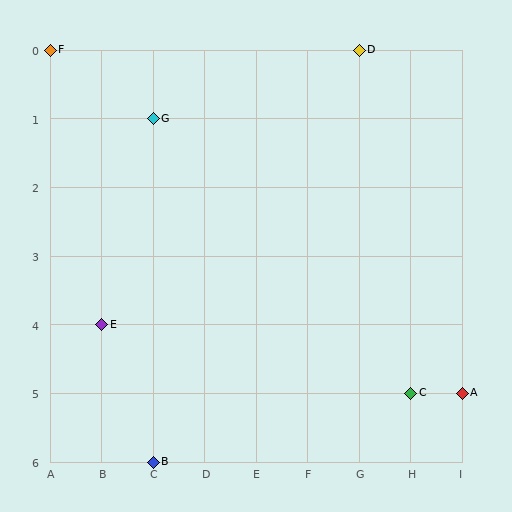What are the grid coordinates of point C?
Point C is at grid coordinates (H, 5).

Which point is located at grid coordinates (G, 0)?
Point D is at (G, 0).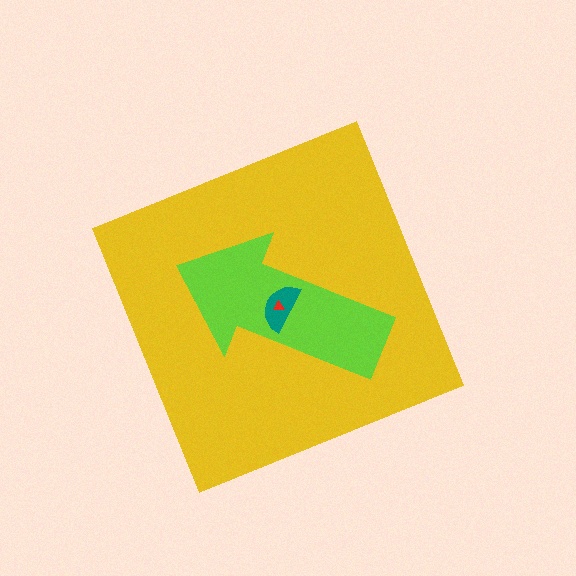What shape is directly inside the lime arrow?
The teal semicircle.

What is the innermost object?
The red triangle.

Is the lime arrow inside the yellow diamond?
Yes.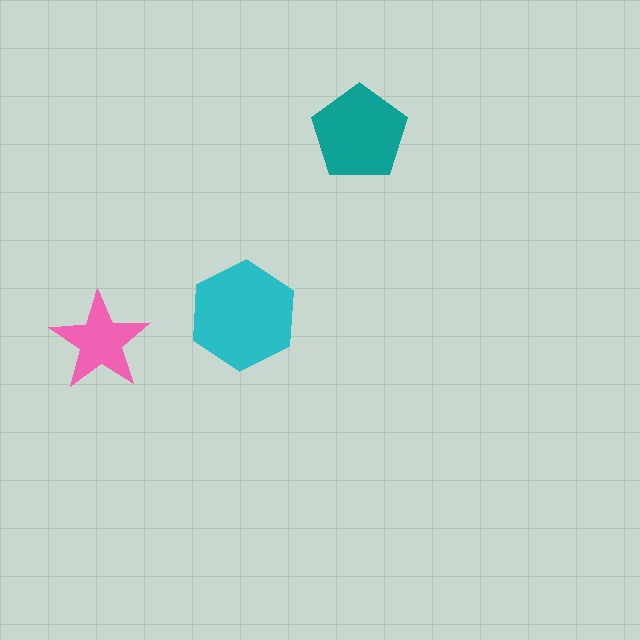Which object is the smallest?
The pink star.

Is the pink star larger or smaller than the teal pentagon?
Smaller.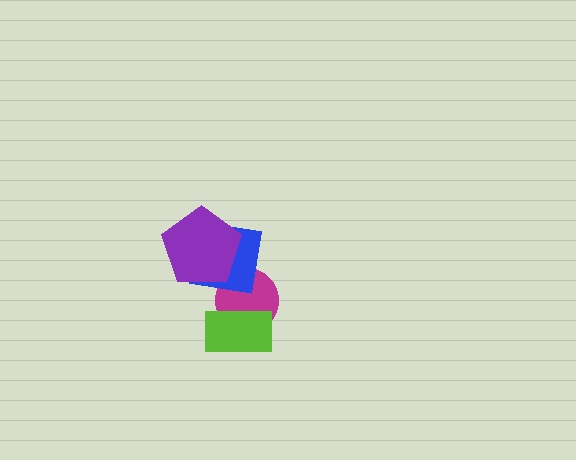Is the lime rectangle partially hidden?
No, no other shape covers it.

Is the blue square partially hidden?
Yes, it is partially covered by another shape.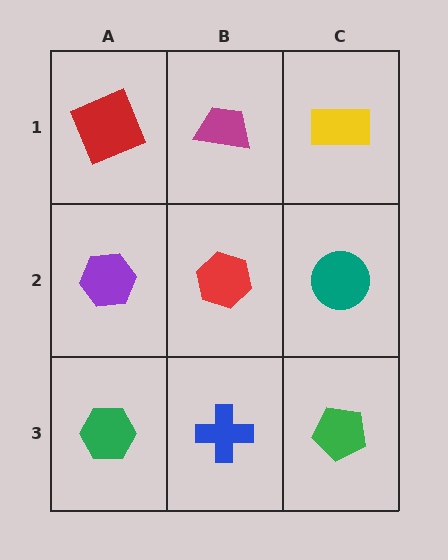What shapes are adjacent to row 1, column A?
A purple hexagon (row 2, column A), a magenta trapezoid (row 1, column B).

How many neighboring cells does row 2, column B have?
4.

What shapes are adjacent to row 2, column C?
A yellow rectangle (row 1, column C), a green pentagon (row 3, column C), a red hexagon (row 2, column B).